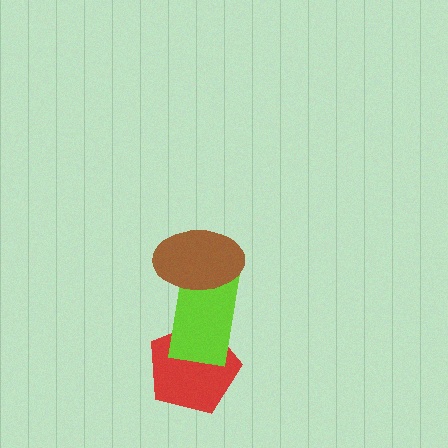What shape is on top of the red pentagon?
The lime rectangle is on top of the red pentagon.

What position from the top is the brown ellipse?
The brown ellipse is 1st from the top.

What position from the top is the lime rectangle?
The lime rectangle is 2nd from the top.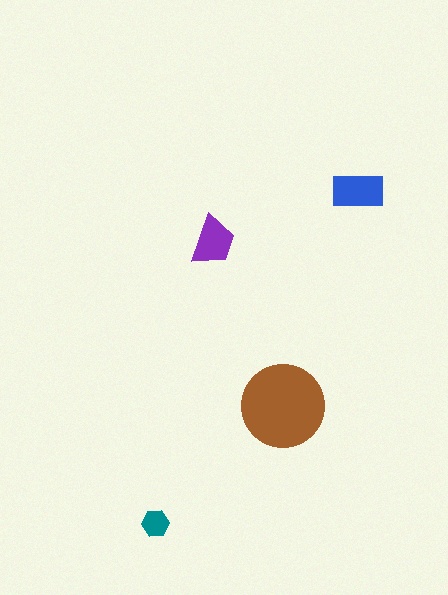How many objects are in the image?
There are 4 objects in the image.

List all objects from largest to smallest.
The brown circle, the blue rectangle, the purple trapezoid, the teal hexagon.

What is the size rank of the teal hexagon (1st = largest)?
4th.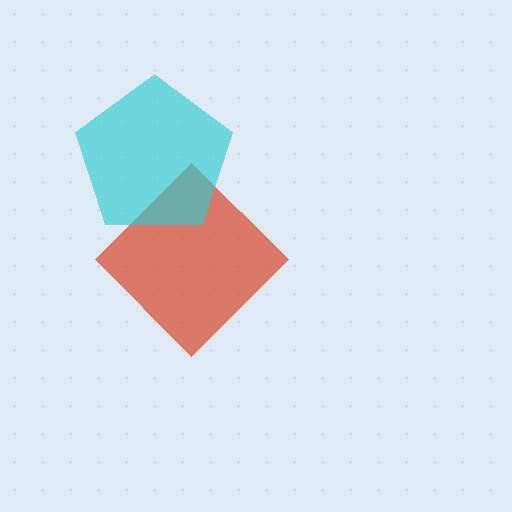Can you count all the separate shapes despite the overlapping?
Yes, there are 2 separate shapes.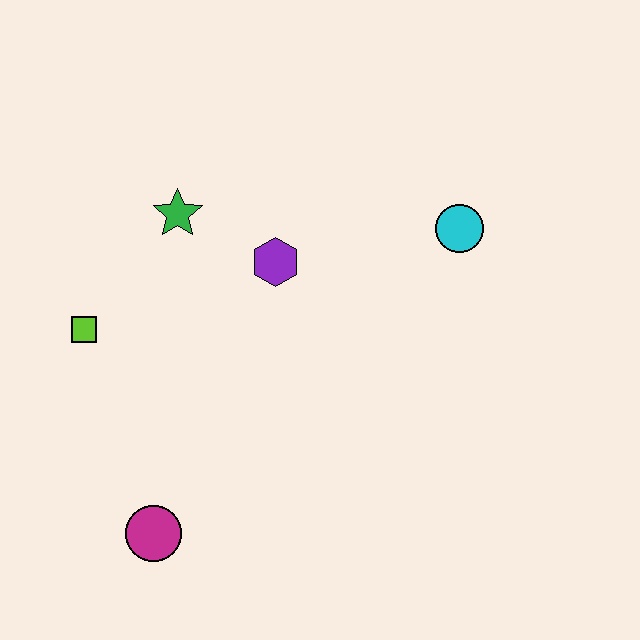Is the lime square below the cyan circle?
Yes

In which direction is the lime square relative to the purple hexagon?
The lime square is to the left of the purple hexagon.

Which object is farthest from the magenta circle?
The cyan circle is farthest from the magenta circle.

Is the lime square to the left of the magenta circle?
Yes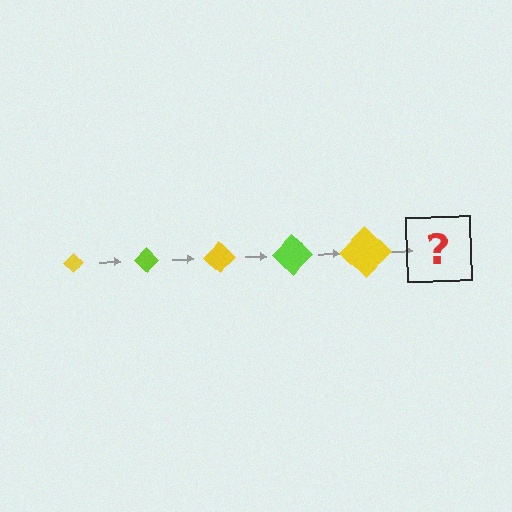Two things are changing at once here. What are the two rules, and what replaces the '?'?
The two rules are that the diamond grows larger each step and the color cycles through yellow and lime. The '?' should be a lime diamond, larger than the previous one.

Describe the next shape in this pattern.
It should be a lime diamond, larger than the previous one.